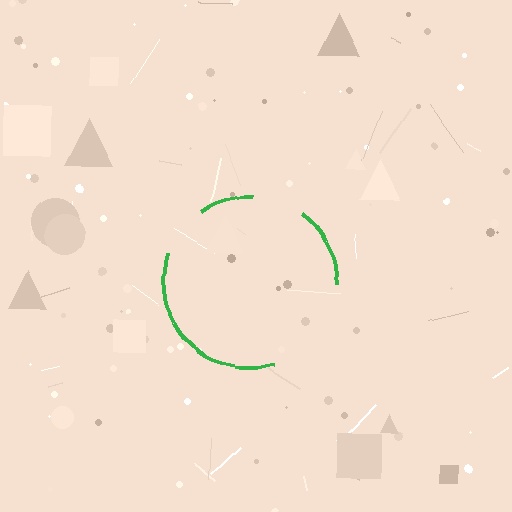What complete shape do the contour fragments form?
The contour fragments form a circle.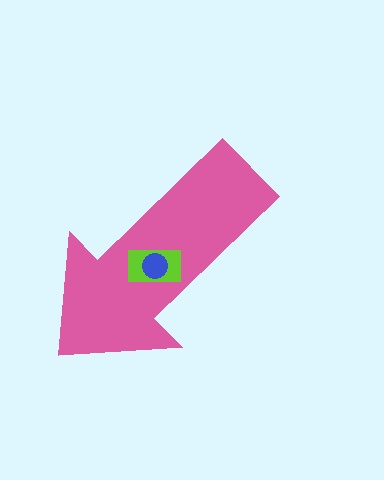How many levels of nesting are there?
3.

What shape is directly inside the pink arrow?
The lime rectangle.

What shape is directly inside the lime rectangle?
The blue circle.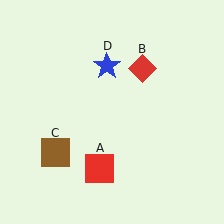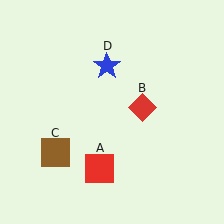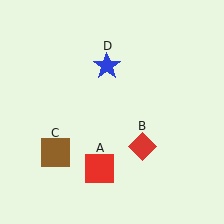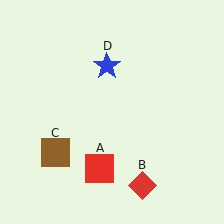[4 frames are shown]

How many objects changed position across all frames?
1 object changed position: red diamond (object B).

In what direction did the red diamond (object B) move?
The red diamond (object B) moved down.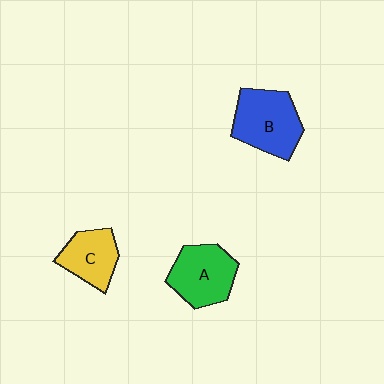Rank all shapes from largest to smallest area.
From largest to smallest: B (blue), A (green), C (yellow).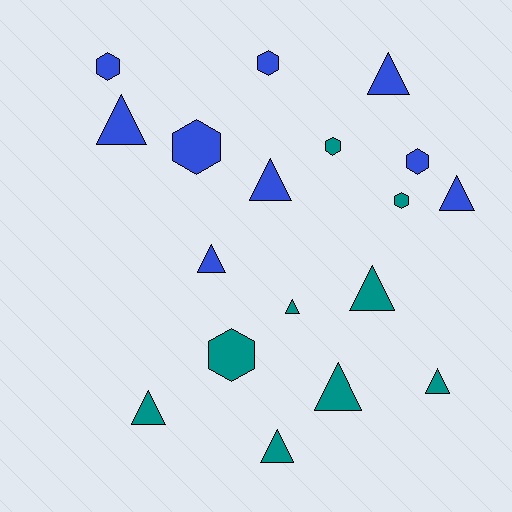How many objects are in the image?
There are 18 objects.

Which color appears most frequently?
Blue, with 9 objects.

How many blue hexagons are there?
There are 4 blue hexagons.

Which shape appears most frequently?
Triangle, with 11 objects.